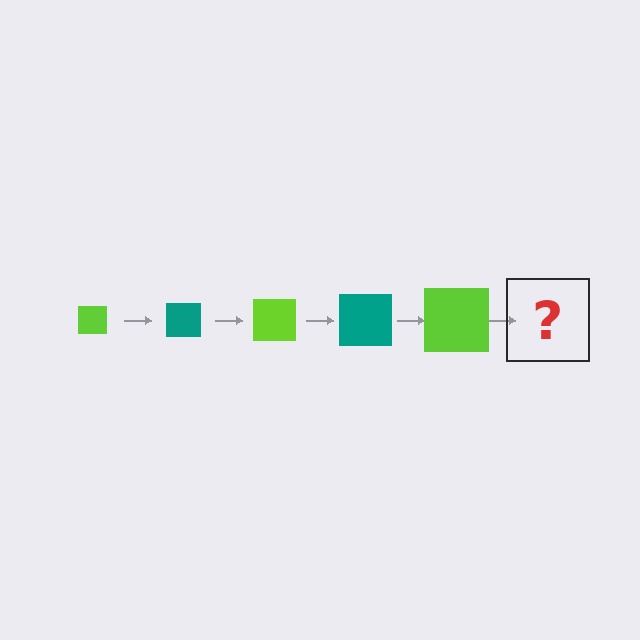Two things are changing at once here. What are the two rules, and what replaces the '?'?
The two rules are that the square grows larger each step and the color cycles through lime and teal. The '?' should be a teal square, larger than the previous one.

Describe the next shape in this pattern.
It should be a teal square, larger than the previous one.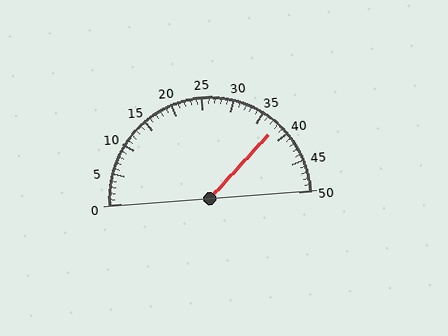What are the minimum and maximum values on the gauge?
The gauge ranges from 0 to 50.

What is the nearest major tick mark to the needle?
The nearest major tick mark is 40.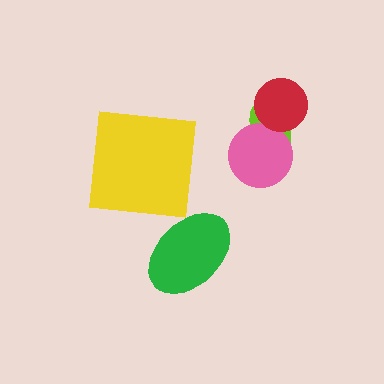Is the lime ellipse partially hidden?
Yes, it is partially covered by another shape.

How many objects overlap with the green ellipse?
0 objects overlap with the green ellipse.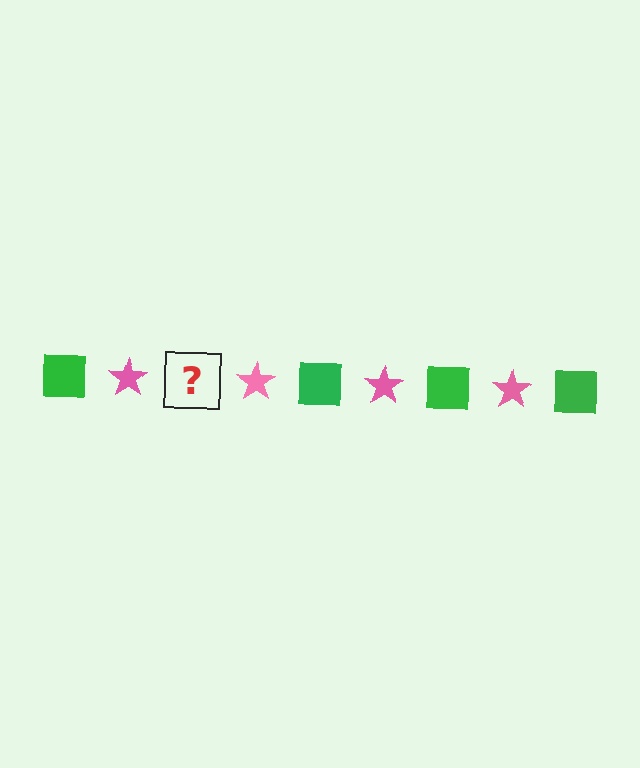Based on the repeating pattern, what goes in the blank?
The blank should be a green square.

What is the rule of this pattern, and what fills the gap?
The rule is that the pattern alternates between green square and pink star. The gap should be filled with a green square.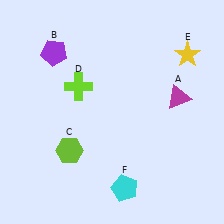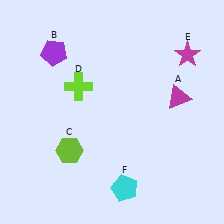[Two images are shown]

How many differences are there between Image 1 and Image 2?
There is 1 difference between the two images.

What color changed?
The star (E) changed from yellow in Image 1 to magenta in Image 2.